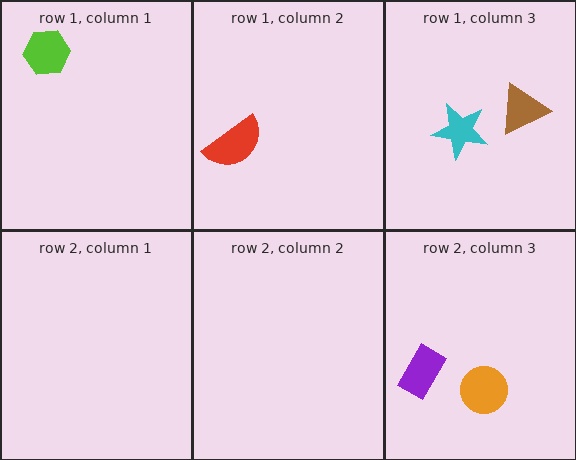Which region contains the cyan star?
The row 1, column 3 region.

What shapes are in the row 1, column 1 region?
The lime hexagon.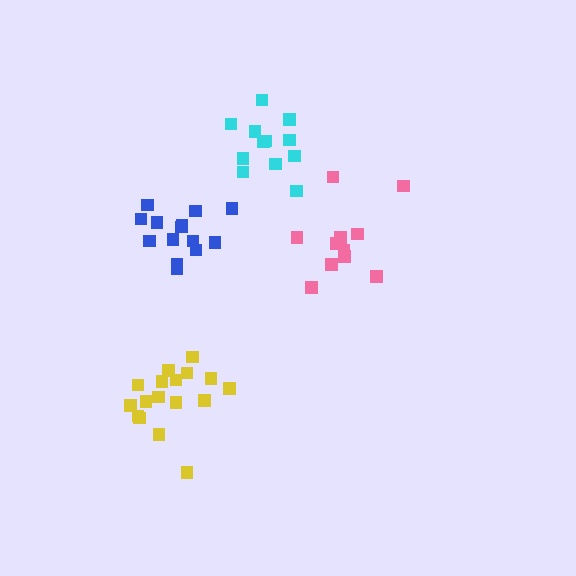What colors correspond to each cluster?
The clusters are colored: pink, cyan, yellow, blue.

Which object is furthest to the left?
The yellow cluster is leftmost.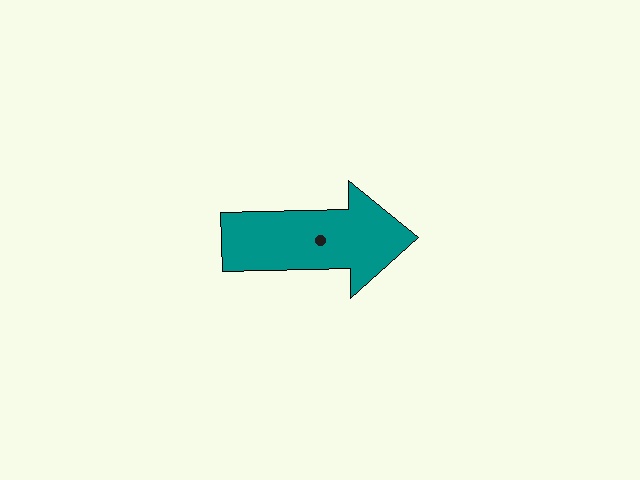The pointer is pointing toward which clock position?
Roughly 3 o'clock.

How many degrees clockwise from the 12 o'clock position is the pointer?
Approximately 89 degrees.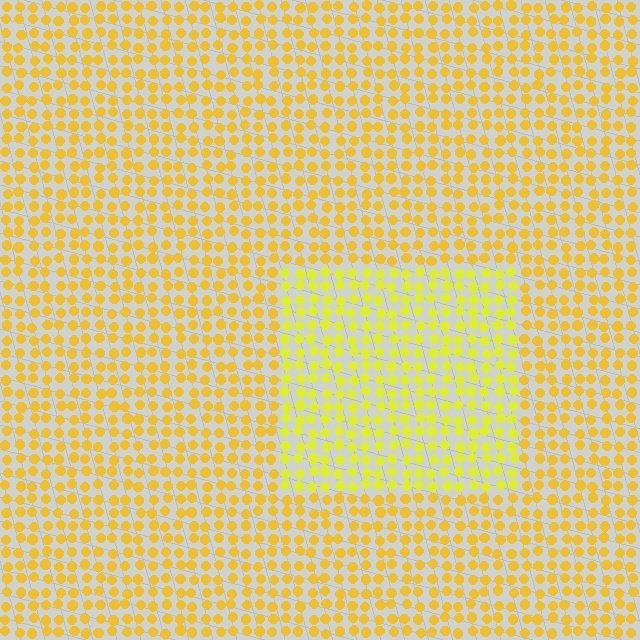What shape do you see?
I see a rectangle.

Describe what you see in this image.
The image is filled with small yellow elements in a uniform arrangement. A rectangle-shaped region is visible where the elements are tinted to a slightly different hue, forming a subtle color boundary.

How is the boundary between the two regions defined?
The boundary is defined purely by a slight shift in hue (about 21 degrees). Spacing, size, and orientation are identical on both sides.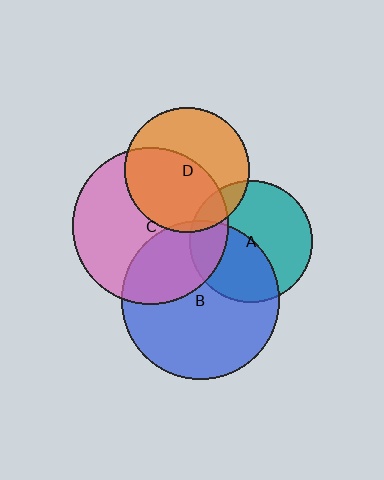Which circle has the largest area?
Circle B (blue).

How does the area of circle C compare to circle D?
Approximately 1.6 times.